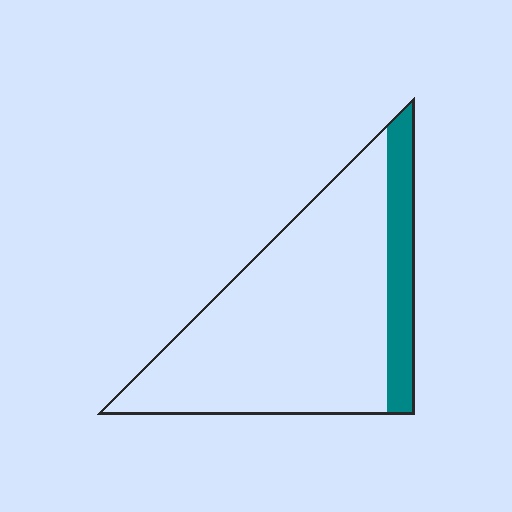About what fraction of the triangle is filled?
About one sixth (1/6).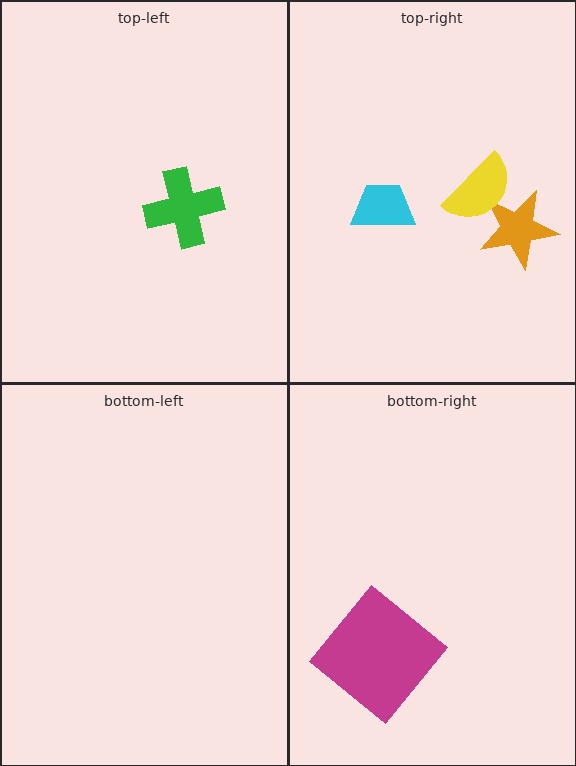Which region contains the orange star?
The top-right region.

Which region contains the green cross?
The top-left region.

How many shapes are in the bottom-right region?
1.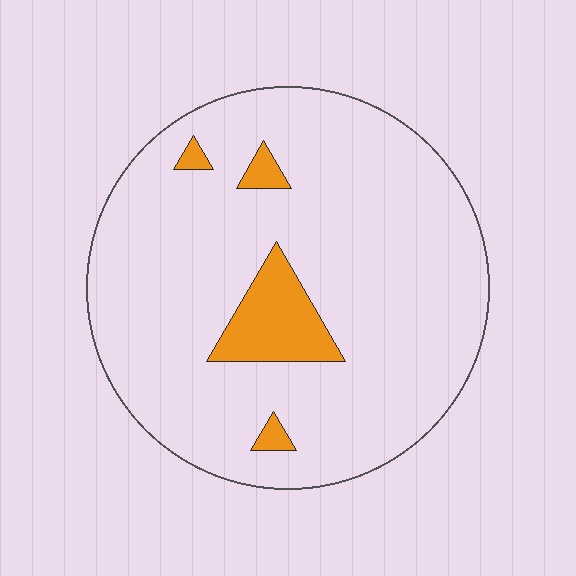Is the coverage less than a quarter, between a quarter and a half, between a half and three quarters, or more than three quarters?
Less than a quarter.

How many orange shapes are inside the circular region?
4.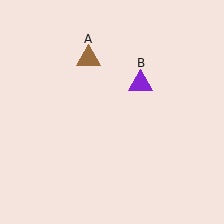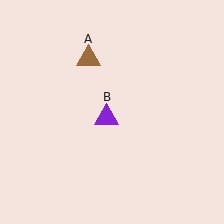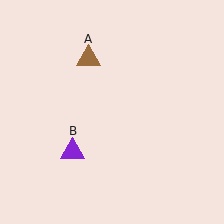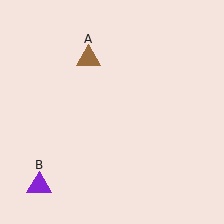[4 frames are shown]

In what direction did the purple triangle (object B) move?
The purple triangle (object B) moved down and to the left.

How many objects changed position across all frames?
1 object changed position: purple triangle (object B).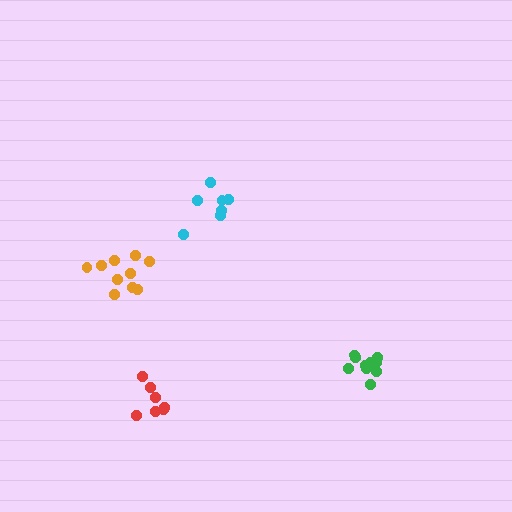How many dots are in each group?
Group 1: 10 dots, Group 2: 7 dots, Group 3: 7 dots, Group 4: 10 dots (34 total).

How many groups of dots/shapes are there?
There are 4 groups.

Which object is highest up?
The cyan cluster is topmost.